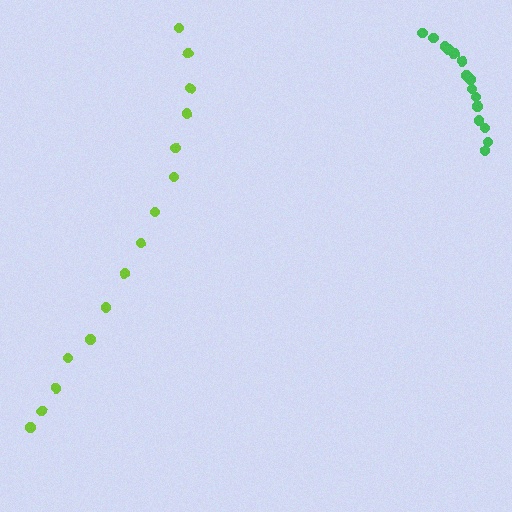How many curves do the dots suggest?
There are 2 distinct paths.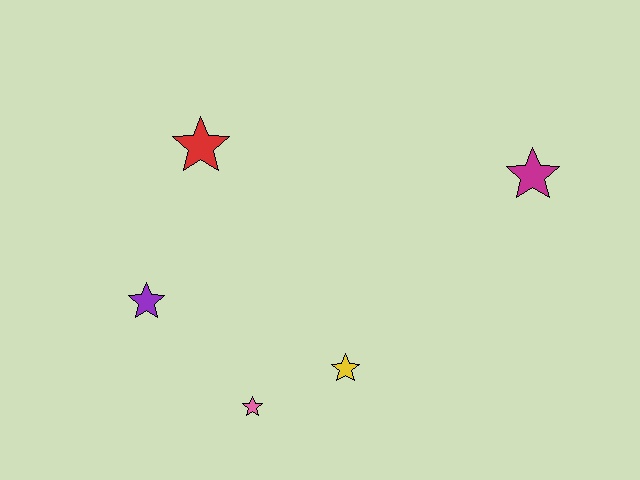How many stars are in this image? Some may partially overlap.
There are 5 stars.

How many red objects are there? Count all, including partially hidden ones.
There is 1 red object.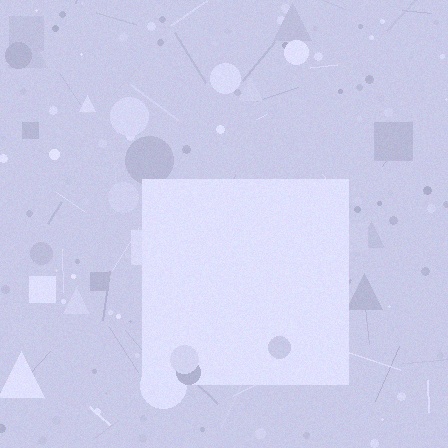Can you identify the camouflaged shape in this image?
The camouflaged shape is a square.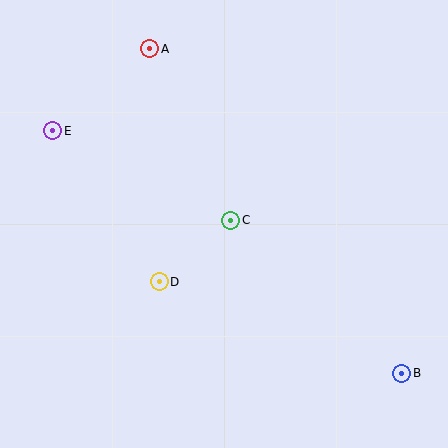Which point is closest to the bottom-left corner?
Point D is closest to the bottom-left corner.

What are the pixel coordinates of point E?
Point E is at (53, 131).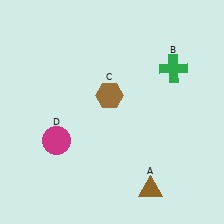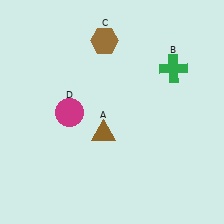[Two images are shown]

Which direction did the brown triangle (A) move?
The brown triangle (A) moved up.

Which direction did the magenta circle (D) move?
The magenta circle (D) moved up.